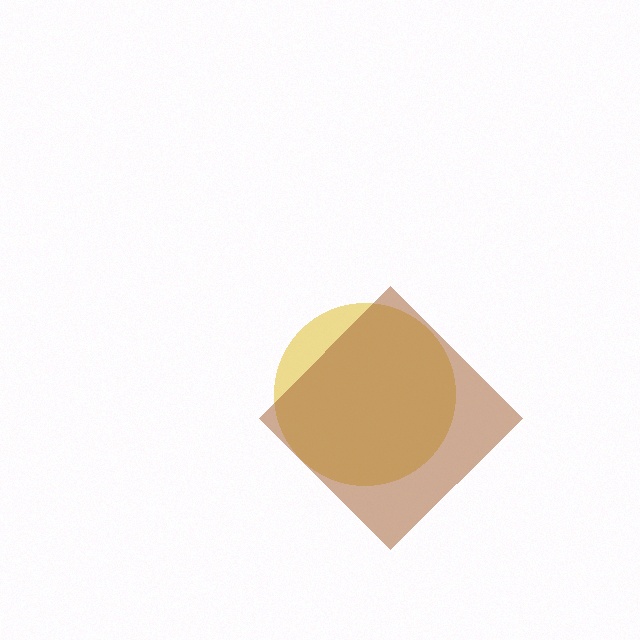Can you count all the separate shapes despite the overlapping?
Yes, there are 2 separate shapes.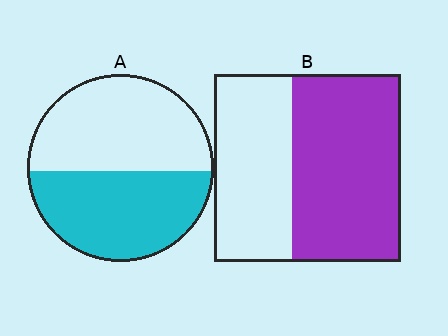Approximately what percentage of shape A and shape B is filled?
A is approximately 50% and B is approximately 60%.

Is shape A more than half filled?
Roughly half.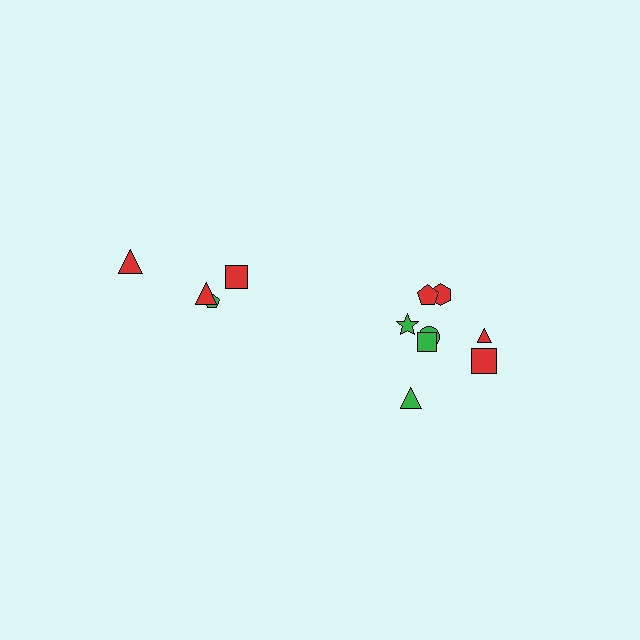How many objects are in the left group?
There are 4 objects.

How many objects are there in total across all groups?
There are 12 objects.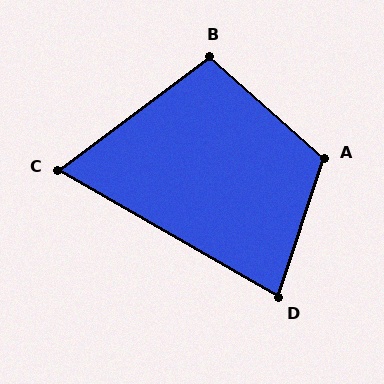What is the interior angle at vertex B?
Approximately 102 degrees (obtuse).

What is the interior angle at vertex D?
Approximately 78 degrees (acute).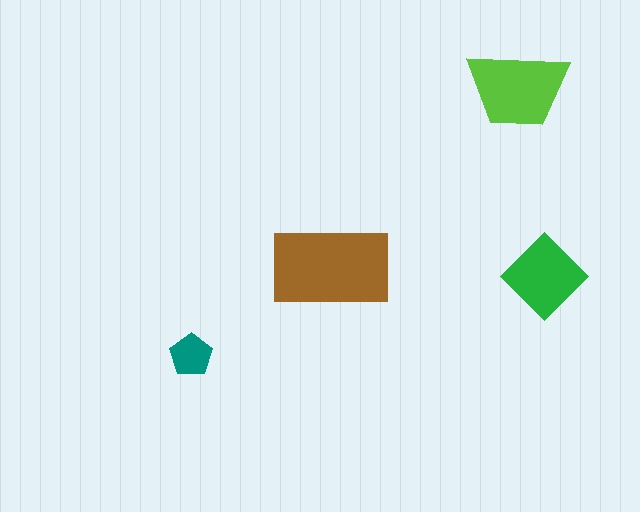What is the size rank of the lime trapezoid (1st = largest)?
2nd.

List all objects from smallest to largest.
The teal pentagon, the green diamond, the lime trapezoid, the brown rectangle.